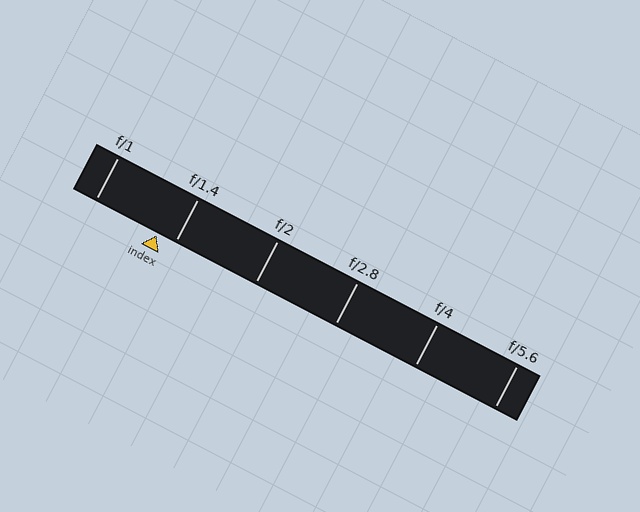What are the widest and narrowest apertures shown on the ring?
The widest aperture shown is f/1 and the narrowest is f/5.6.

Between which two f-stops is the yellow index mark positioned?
The index mark is between f/1 and f/1.4.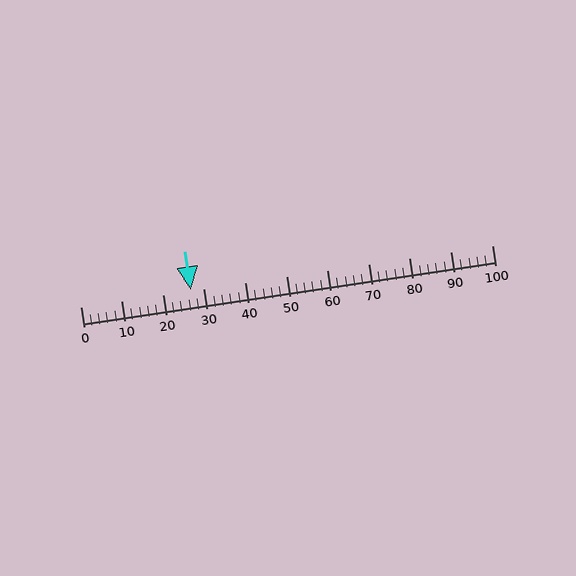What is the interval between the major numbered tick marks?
The major tick marks are spaced 10 units apart.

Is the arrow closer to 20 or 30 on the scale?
The arrow is closer to 30.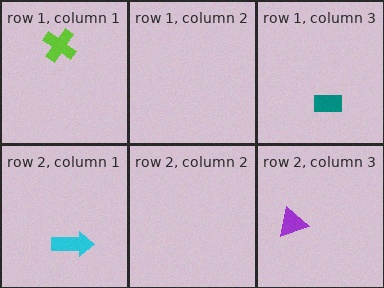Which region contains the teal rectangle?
The row 1, column 3 region.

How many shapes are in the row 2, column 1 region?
1.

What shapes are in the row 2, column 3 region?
The purple triangle.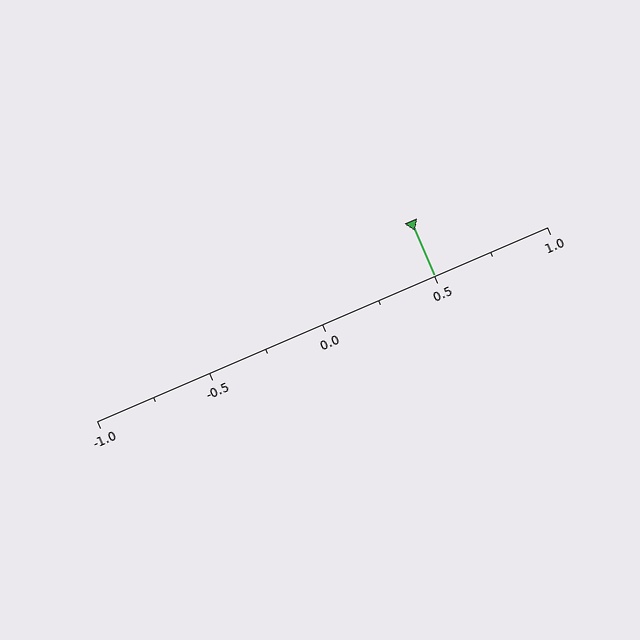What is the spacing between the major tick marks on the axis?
The major ticks are spaced 0.5 apart.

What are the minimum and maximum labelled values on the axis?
The axis runs from -1.0 to 1.0.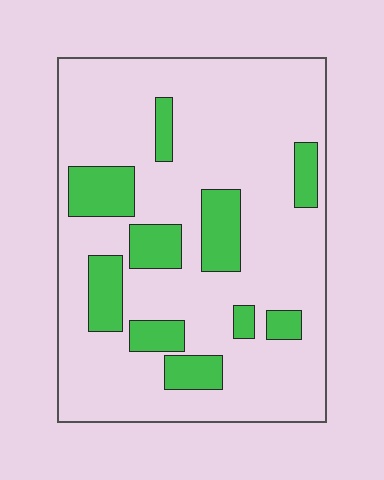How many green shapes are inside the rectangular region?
10.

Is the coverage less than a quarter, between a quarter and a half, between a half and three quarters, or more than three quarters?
Less than a quarter.